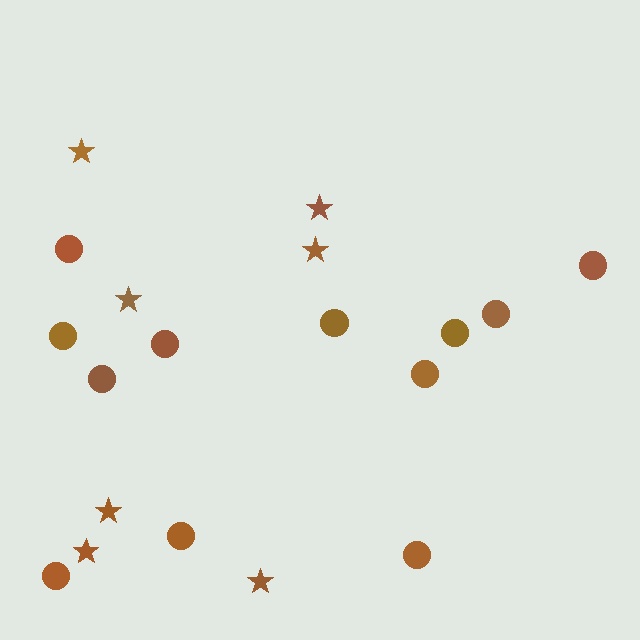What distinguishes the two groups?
There are 2 groups: one group of stars (7) and one group of circles (12).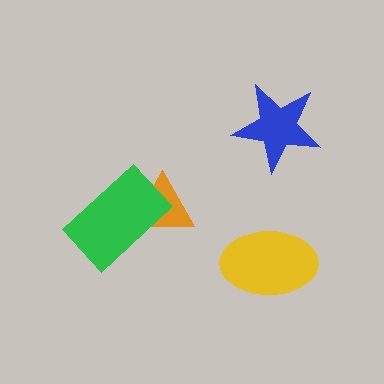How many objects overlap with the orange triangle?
1 object overlaps with the orange triangle.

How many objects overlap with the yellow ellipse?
0 objects overlap with the yellow ellipse.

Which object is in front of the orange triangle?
The green rectangle is in front of the orange triangle.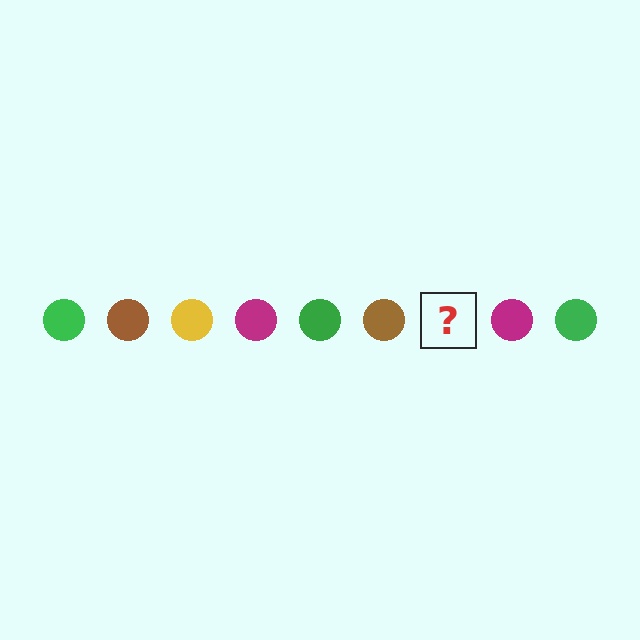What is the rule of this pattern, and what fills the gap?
The rule is that the pattern cycles through green, brown, yellow, magenta circles. The gap should be filled with a yellow circle.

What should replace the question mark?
The question mark should be replaced with a yellow circle.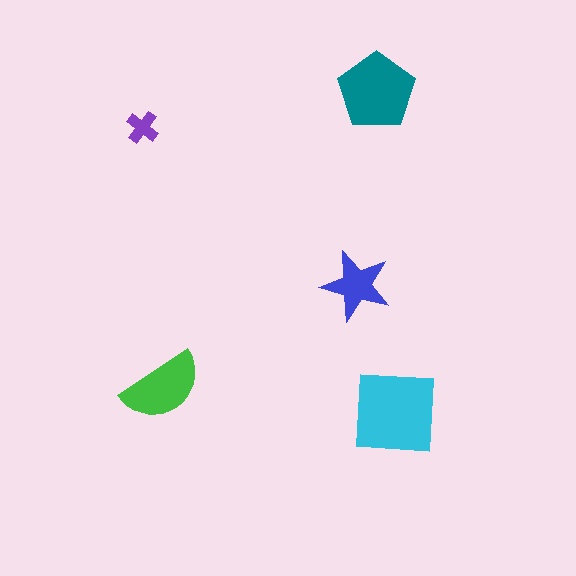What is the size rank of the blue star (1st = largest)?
4th.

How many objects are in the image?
There are 5 objects in the image.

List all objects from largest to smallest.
The cyan square, the teal pentagon, the green semicircle, the blue star, the purple cross.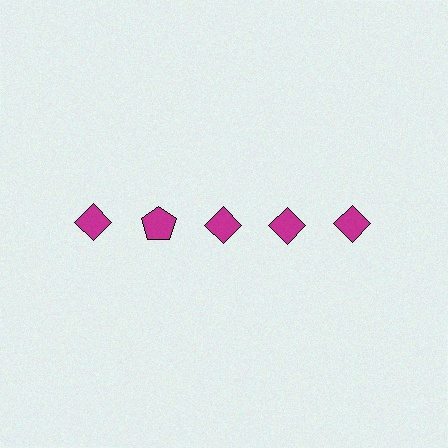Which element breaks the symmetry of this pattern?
The magenta pentagon in the top row, second from left column breaks the symmetry. All other shapes are magenta diamonds.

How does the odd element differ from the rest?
It has a different shape: pentagon instead of diamond.